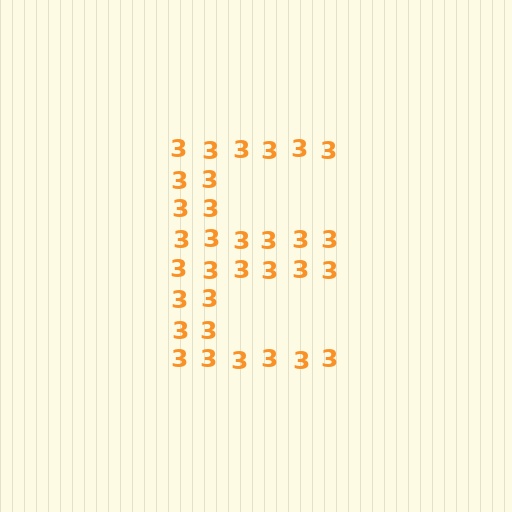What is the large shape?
The large shape is the letter E.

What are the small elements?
The small elements are digit 3's.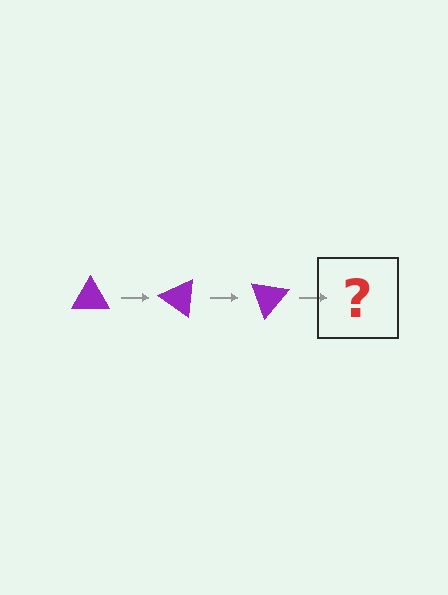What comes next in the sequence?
The next element should be a purple triangle rotated 105 degrees.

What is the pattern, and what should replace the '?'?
The pattern is that the triangle rotates 35 degrees each step. The '?' should be a purple triangle rotated 105 degrees.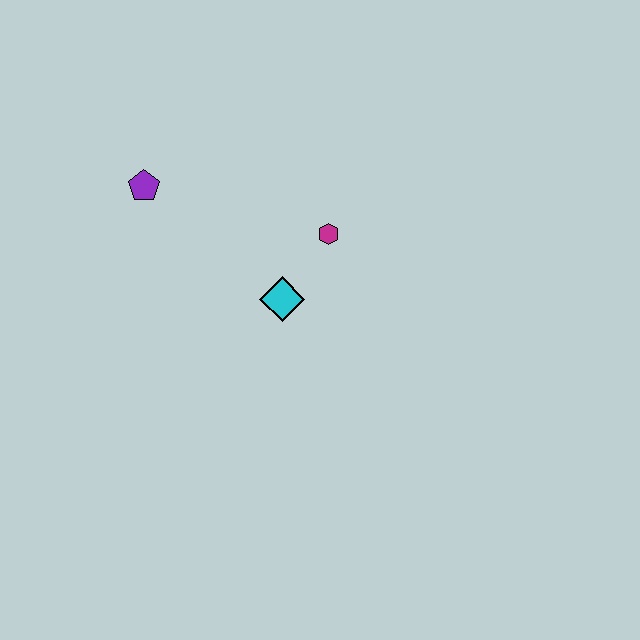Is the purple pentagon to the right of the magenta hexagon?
No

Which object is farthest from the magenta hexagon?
The purple pentagon is farthest from the magenta hexagon.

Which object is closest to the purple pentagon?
The cyan diamond is closest to the purple pentagon.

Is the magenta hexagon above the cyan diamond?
Yes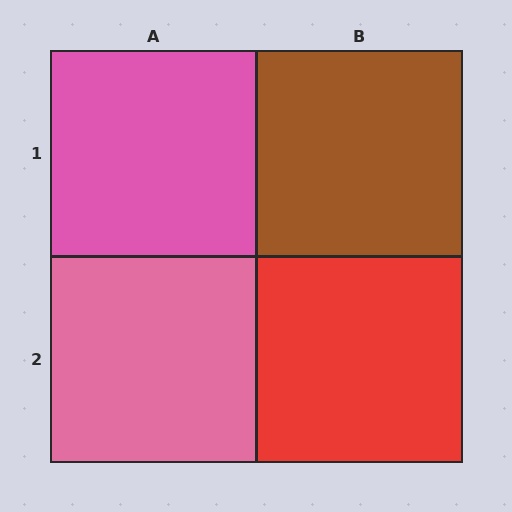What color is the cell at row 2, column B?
Red.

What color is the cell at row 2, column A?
Pink.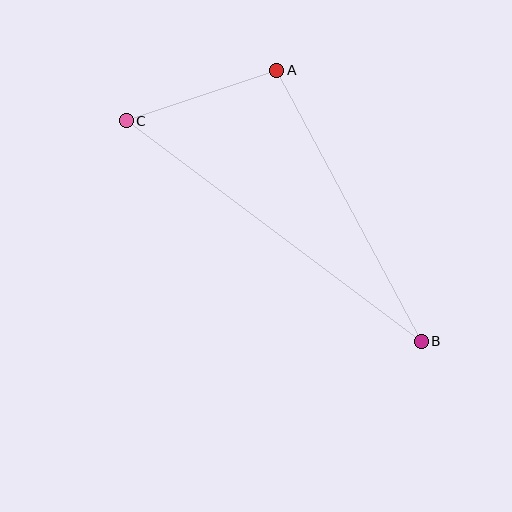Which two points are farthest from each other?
Points B and C are farthest from each other.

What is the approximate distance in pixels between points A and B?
The distance between A and B is approximately 307 pixels.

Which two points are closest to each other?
Points A and C are closest to each other.